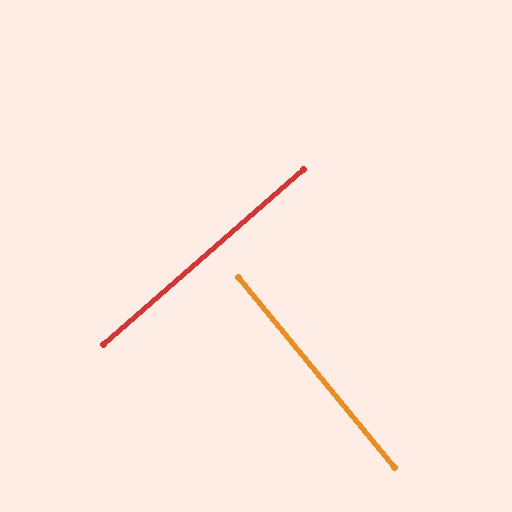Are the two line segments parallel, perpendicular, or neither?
Perpendicular — they meet at approximately 88°.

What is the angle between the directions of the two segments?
Approximately 88 degrees.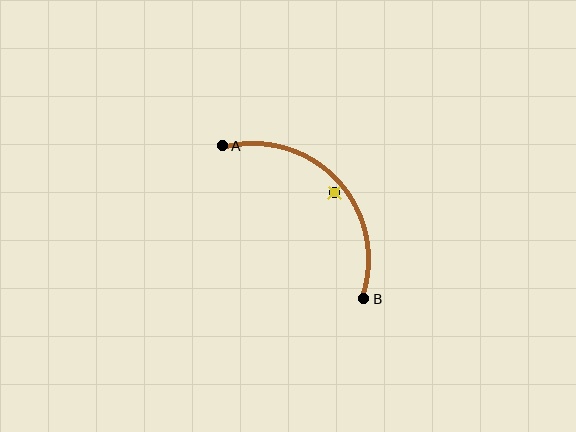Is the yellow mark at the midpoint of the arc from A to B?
No — the yellow mark does not lie on the arc at all. It sits slightly inside the curve.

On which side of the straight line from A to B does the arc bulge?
The arc bulges above and to the right of the straight line connecting A and B.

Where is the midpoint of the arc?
The arc midpoint is the point on the curve farthest from the straight line joining A and B. It sits above and to the right of that line.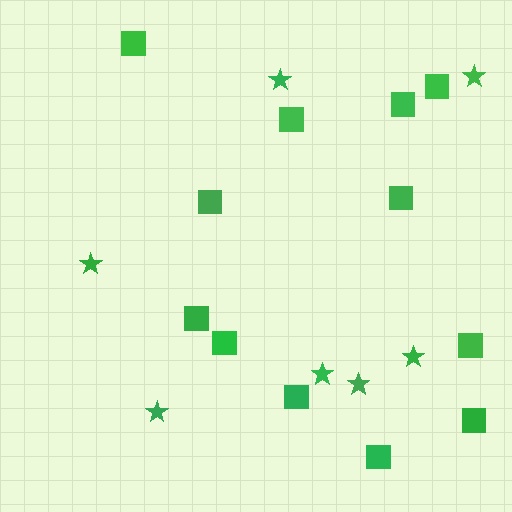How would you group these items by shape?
There are 2 groups: one group of stars (7) and one group of squares (12).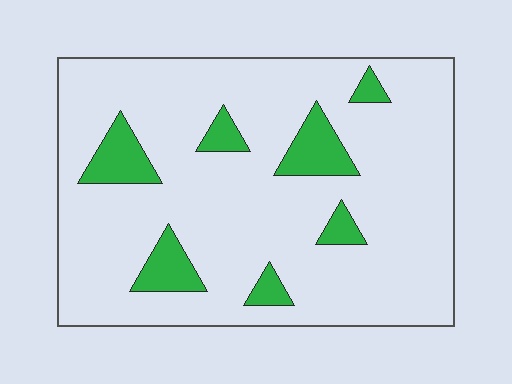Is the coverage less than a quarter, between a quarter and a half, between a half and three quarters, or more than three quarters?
Less than a quarter.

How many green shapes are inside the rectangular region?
7.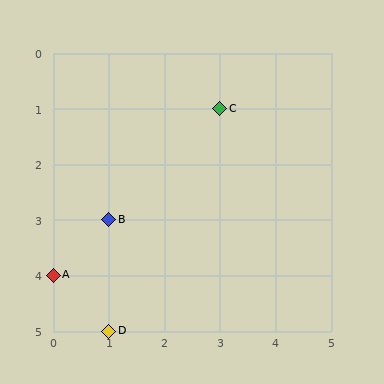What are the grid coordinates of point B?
Point B is at grid coordinates (1, 3).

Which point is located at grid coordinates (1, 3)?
Point B is at (1, 3).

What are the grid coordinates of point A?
Point A is at grid coordinates (0, 4).